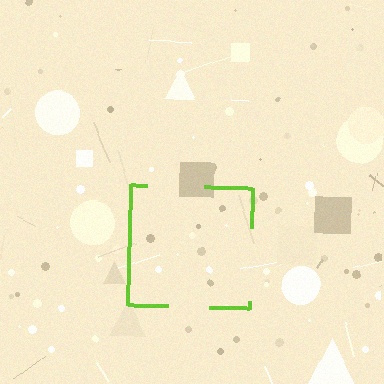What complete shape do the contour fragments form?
The contour fragments form a square.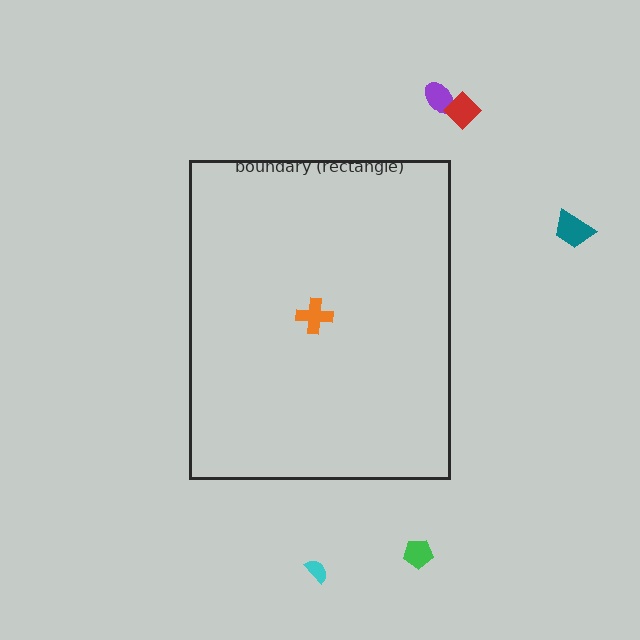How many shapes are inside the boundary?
1 inside, 5 outside.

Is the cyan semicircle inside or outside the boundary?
Outside.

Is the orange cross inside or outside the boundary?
Inside.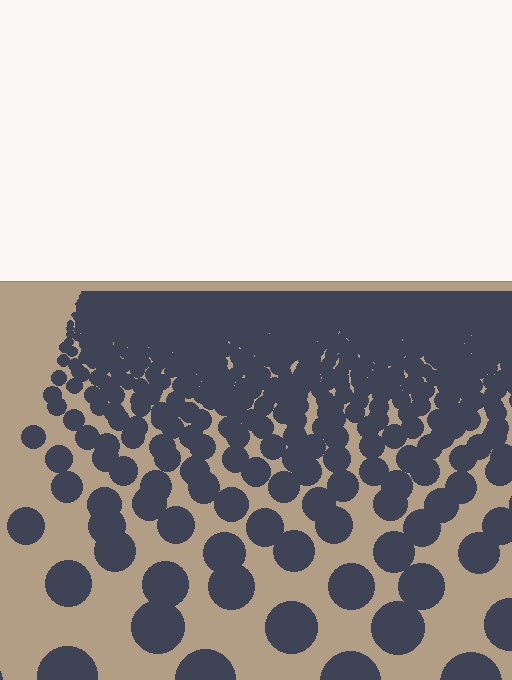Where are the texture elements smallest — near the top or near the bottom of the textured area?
Near the top.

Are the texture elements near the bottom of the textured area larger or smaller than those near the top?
Larger. Near the bottom, elements are closer to the viewer and appear at a bigger on-screen size.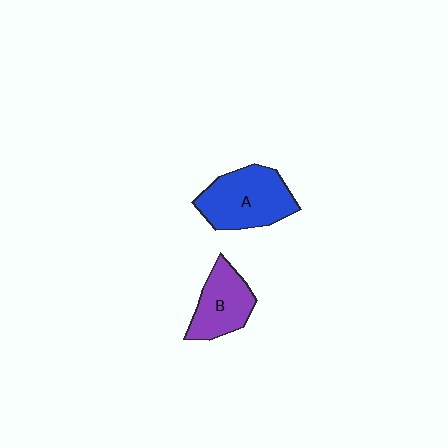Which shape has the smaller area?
Shape B (purple).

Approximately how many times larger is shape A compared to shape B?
Approximately 1.4 times.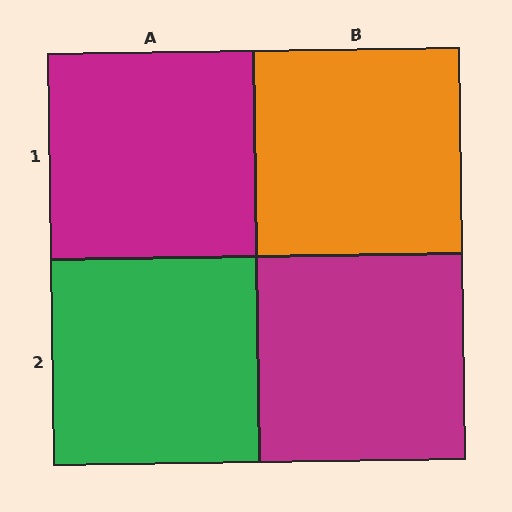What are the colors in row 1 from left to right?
Magenta, orange.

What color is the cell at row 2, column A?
Green.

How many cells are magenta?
2 cells are magenta.